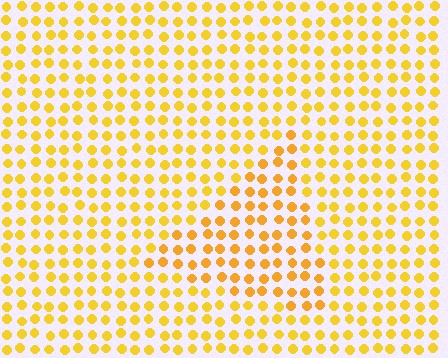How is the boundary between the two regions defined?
The boundary is defined purely by a slight shift in hue (about 13 degrees). Spacing, size, and orientation are identical on both sides.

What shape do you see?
I see a triangle.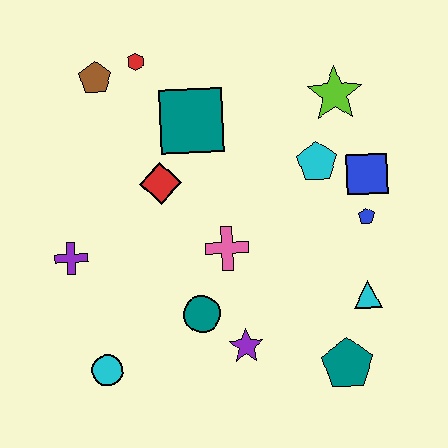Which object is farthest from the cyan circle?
The lime star is farthest from the cyan circle.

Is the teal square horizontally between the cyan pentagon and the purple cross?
Yes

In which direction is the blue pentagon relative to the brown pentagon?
The blue pentagon is to the right of the brown pentagon.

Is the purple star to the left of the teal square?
No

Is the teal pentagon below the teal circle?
Yes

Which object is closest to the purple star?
The teal circle is closest to the purple star.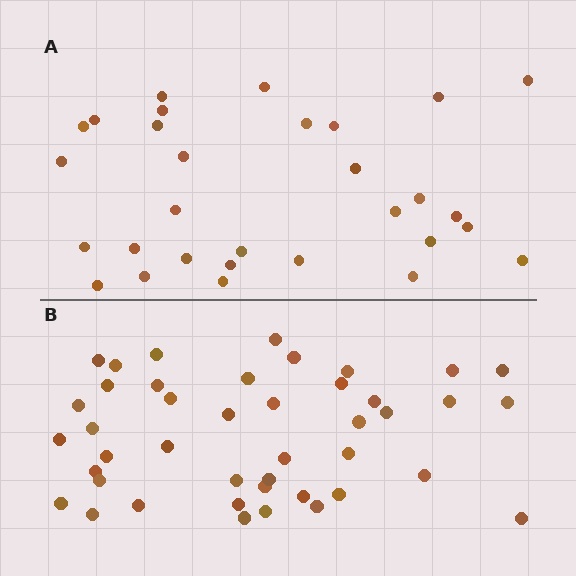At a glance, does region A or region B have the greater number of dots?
Region B (the bottom region) has more dots.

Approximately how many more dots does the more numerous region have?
Region B has approximately 15 more dots than region A.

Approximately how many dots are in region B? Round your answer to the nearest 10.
About 40 dots. (The exact count is 43, which rounds to 40.)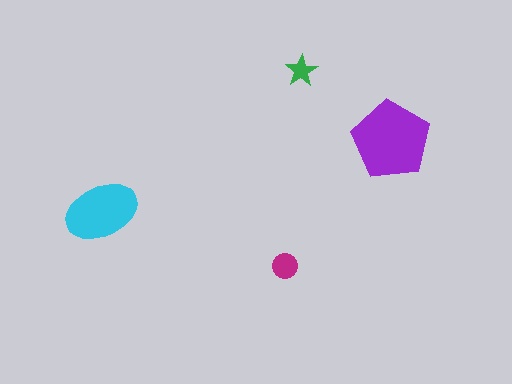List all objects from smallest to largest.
The green star, the magenta circle, the cyan ellipse, the purple pentagon.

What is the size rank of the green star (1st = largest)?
4th.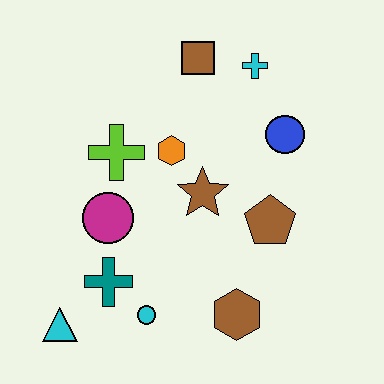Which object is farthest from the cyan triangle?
The cyan cross is farthest from the cyan triangle.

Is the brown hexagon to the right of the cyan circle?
Yes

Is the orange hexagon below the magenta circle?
No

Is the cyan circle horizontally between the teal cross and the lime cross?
No